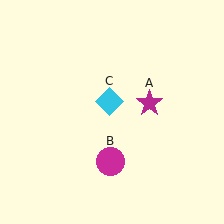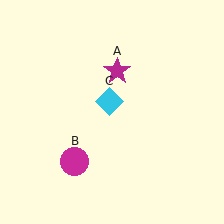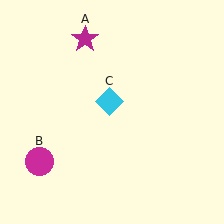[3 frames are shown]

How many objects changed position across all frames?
2 objects changed position: magenta star (object A), magenta circle (object B).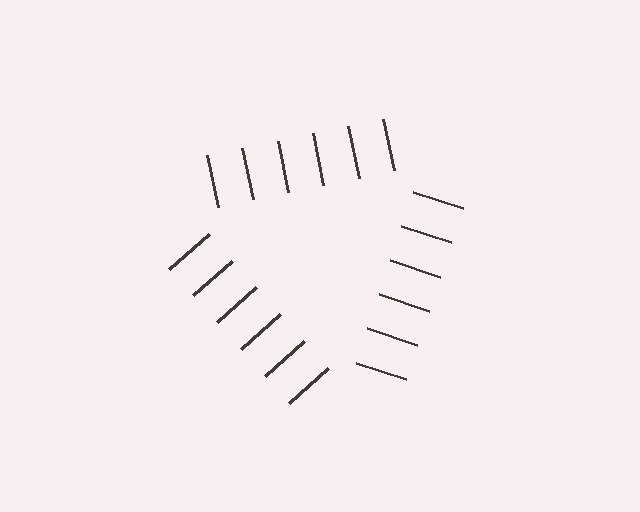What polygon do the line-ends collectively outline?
An illusory triangle — the line segments terminate on its edges but no continuous stroke is drawn.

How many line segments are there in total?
18 — 6 along each of the 3 edges.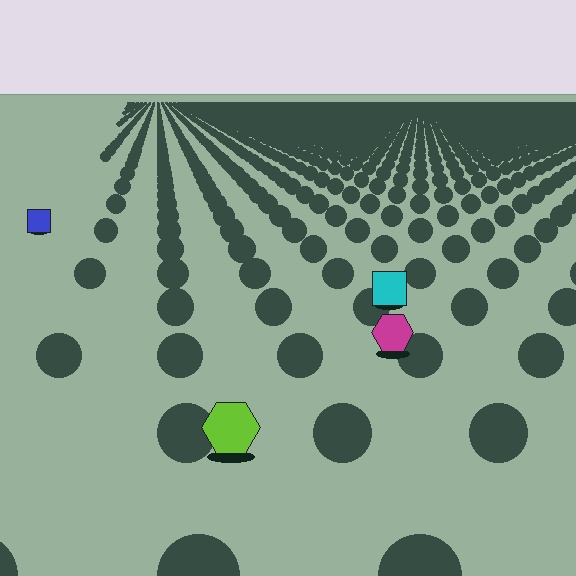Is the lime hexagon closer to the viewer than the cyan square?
Yes. The lime hexagon is closer — you can tell from the texture gradient: the ground texture is coarser near it.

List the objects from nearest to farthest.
From nearest to farthest: the lime hexagon, the magenta hexagon, the cyan square, the blue square.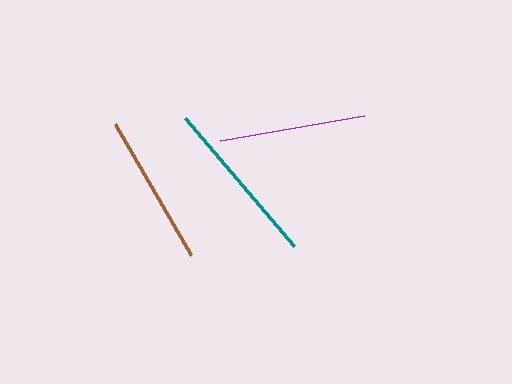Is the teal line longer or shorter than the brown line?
The teal line is longer than the brown line.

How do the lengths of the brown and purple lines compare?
The brown and purple lines are approximately the same length.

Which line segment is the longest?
The teal line is the longest at approximately 168 pixels.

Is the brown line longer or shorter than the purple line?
The brown line is longer than the purple line.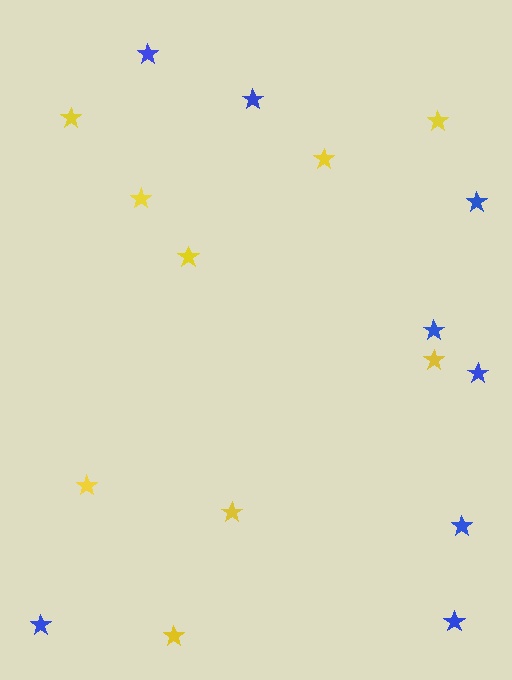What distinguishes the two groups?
There are 2 groups: one group of blue stars (8) and one group of yellow stars (9).